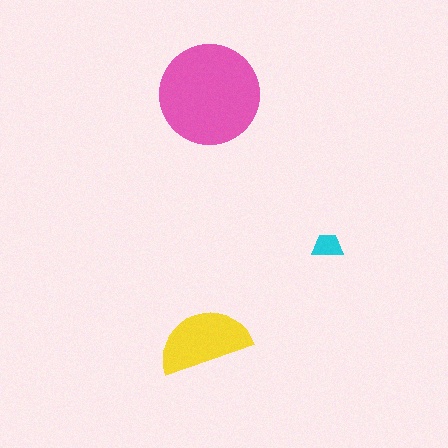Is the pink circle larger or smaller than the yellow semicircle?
Larger.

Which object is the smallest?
The cyan trapezoid.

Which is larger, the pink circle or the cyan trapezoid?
The pink circle.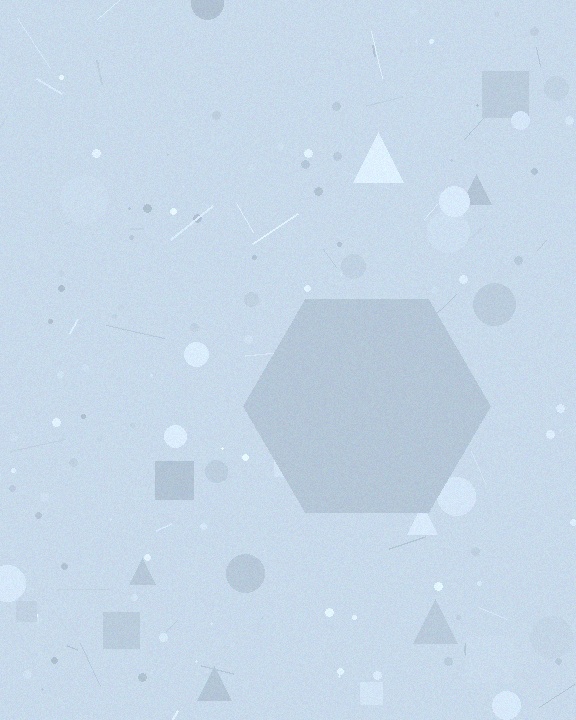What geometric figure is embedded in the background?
A hexagon is embedded in the background.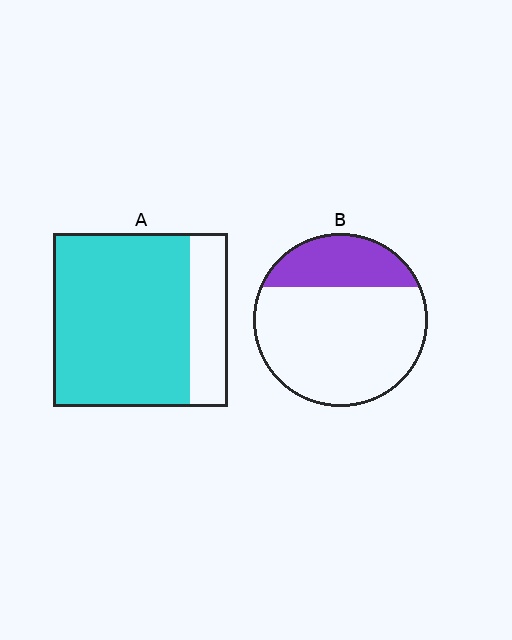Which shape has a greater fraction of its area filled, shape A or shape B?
Shape A.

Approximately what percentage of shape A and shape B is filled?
A is approximately 80% and B is approximately 25%.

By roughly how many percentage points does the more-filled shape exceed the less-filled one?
By roughly 50 percentage points (A over B).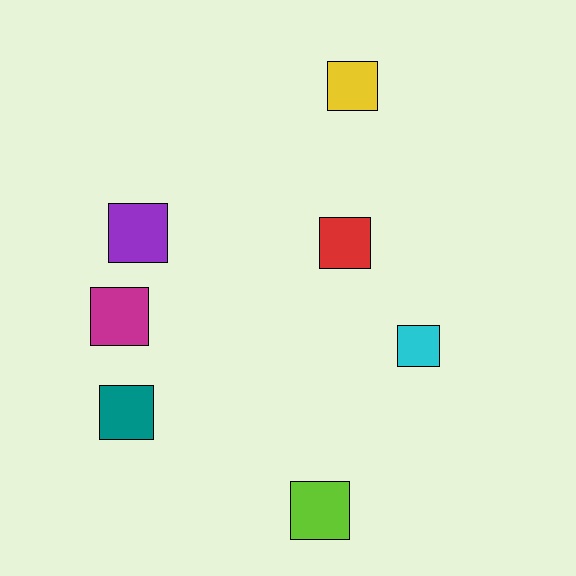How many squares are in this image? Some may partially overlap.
There are 7 squares.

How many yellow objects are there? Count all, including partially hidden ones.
There is 1 yellow object.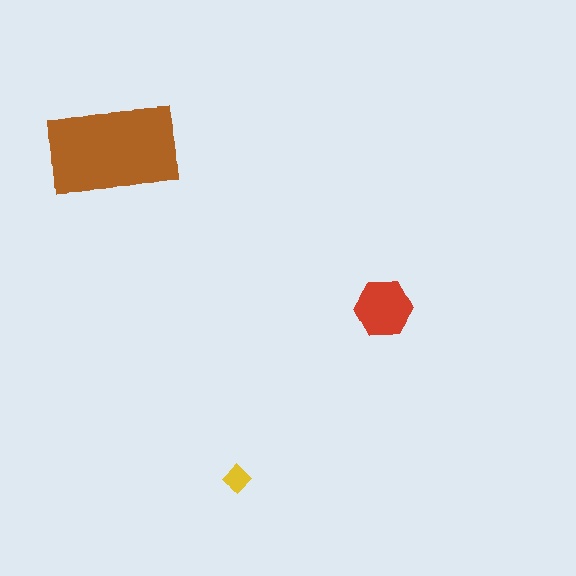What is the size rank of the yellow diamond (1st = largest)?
3rd.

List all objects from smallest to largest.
The yellow diamond, the red hexagon, the brown rectangle.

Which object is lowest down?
The yellow diamond is bottommost.